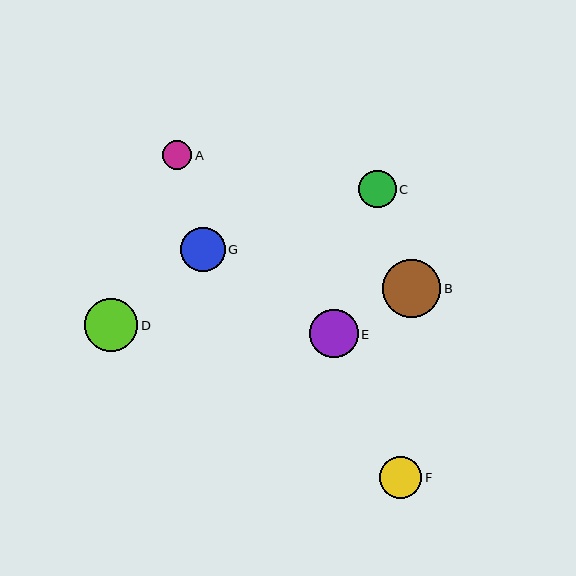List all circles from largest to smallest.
From largest to smallest: B, D, E, G, F, C, A.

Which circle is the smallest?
Circle A is the smallest with a size of approximately 29 pixels.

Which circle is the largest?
Circle B is the largest with a size of approximately 58 pixels.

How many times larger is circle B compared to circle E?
Circle B is approximately 1.2 times the size of circle E.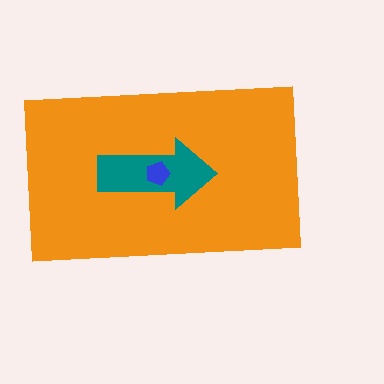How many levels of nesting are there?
3.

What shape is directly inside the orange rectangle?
The teal arrow.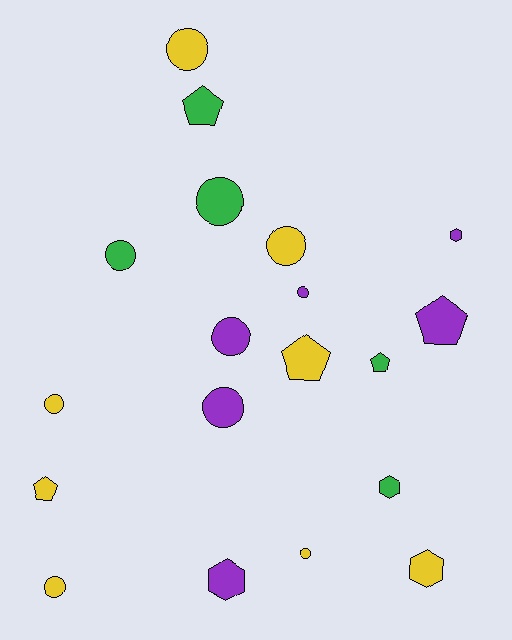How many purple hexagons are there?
There are 2 purple hexagons.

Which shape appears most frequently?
Circle, with 10 objects.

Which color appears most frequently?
Yellow, with 8 objects.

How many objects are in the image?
There are 19 objects.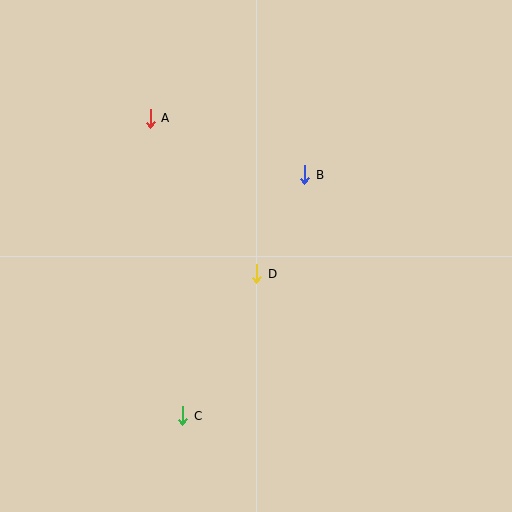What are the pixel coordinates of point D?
Point D is at (257, 274).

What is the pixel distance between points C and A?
The distance between C and A is 300 pixels.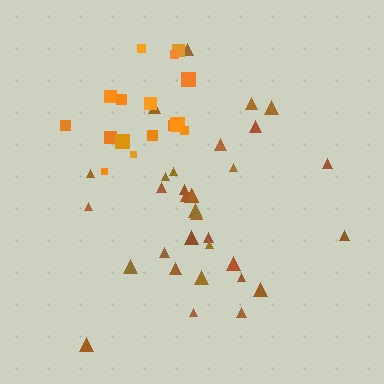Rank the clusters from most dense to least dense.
orange, brown.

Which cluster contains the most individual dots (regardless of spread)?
Brown (34).